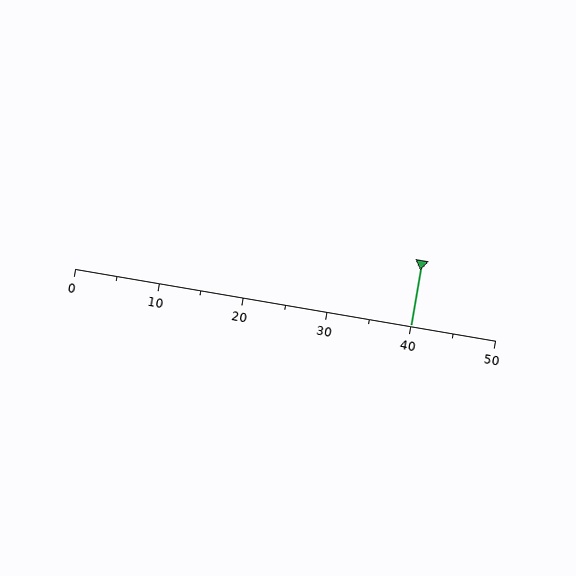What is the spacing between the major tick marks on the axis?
The major ticks are spaced 10 apart.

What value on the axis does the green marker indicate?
The marker indicates approximately 40.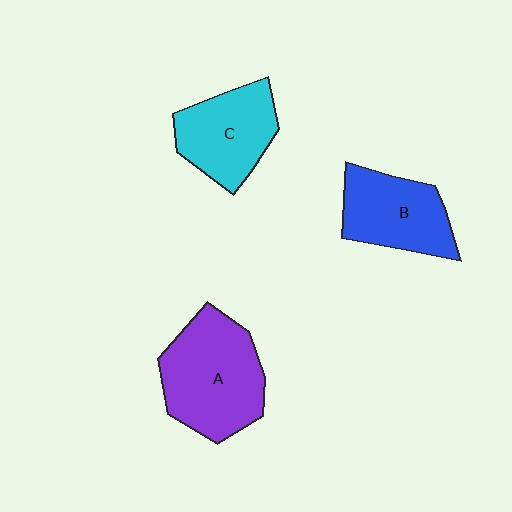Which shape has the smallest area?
Shape B (blue).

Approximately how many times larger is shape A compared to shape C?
Approximately 1.4 times.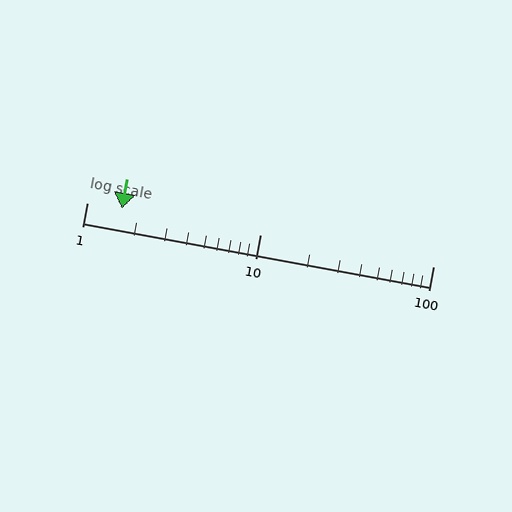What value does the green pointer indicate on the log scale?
The pointer indicates approximately 1.6.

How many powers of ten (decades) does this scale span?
The scale spans 2 decades, from 1 to 100.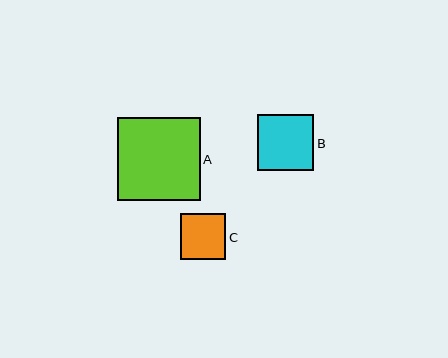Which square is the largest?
Square A is the largest with a size of approximately 83 pixels.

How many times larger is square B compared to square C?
Square B is approximately 1.2 times the size of square C.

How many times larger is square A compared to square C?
Square A is approximately 1.8 times the size of square C.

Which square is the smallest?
Square C is the smallest with a size of approximately 45 pixels.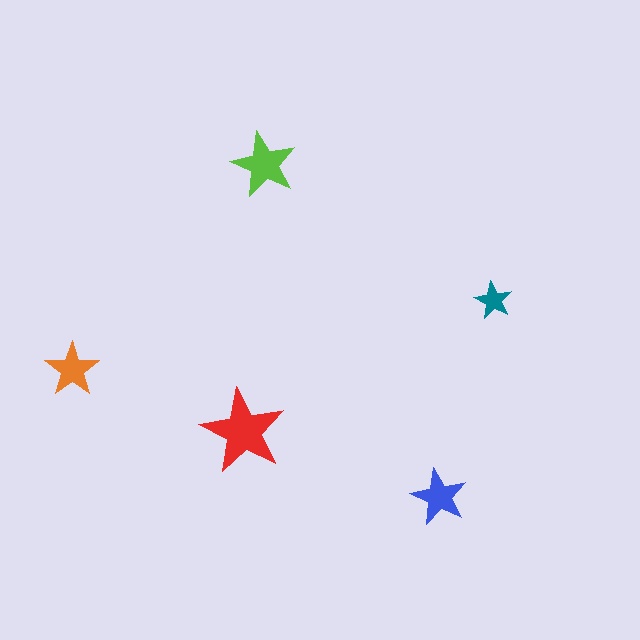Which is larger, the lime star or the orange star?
The lime one.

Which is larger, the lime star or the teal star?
The lime one.